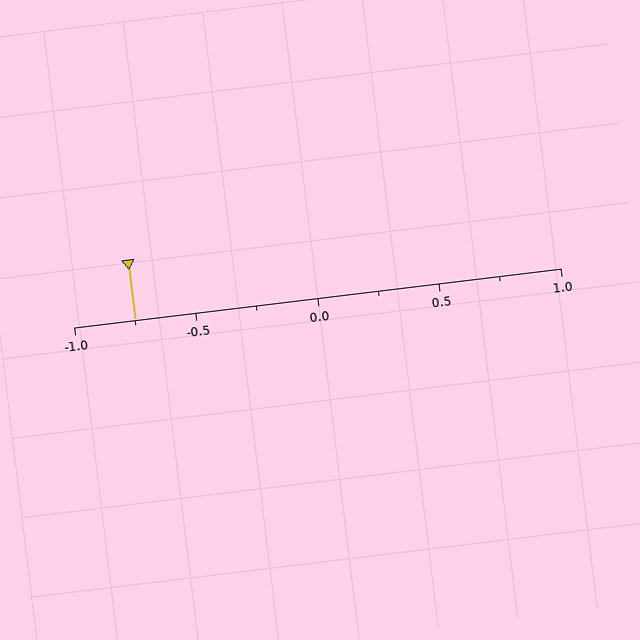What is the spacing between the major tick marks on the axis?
The major ticks are spaced 0.5 apart.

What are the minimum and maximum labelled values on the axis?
The axis runs from -1.0 to 1.0.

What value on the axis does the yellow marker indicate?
The marker indicates approximately -0.75.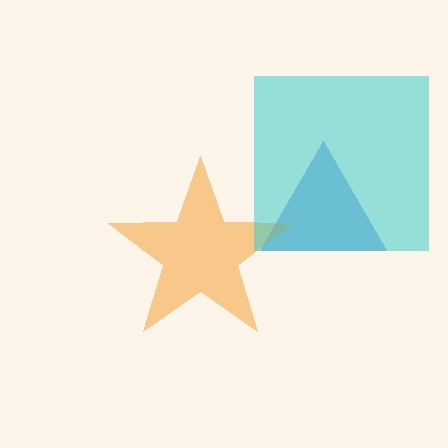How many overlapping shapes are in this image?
There are 3 overlapping shapes in the image.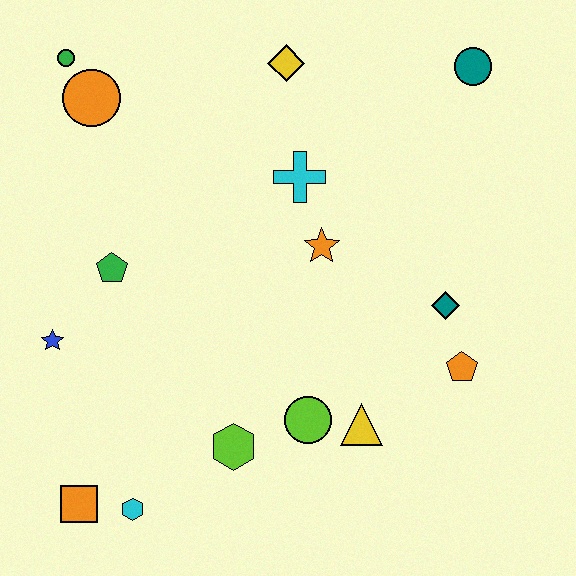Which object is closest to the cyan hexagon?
The orange square is closest to the cyan hexagon.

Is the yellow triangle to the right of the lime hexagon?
Yes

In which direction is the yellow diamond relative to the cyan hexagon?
The yellow diamond is above the cyan hexagon.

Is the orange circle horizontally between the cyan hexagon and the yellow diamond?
No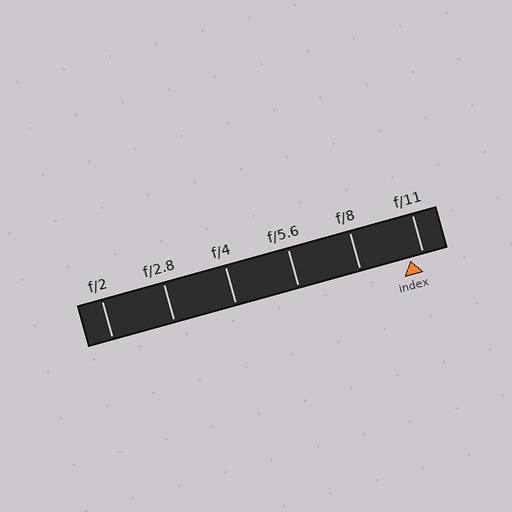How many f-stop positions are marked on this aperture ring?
There are 6 f-stop positions marked.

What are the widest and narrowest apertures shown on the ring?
The widest aperture shown is f/2 and the narrowest is f/11.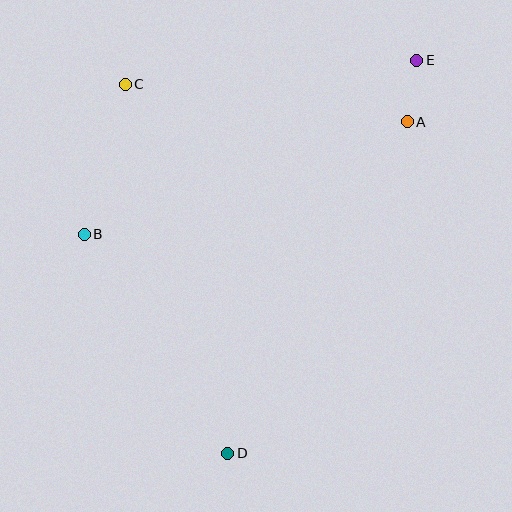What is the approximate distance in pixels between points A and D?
The distance between A and D is approximately 377 pixels.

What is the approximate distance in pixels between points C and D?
The distance between C and D is approximately 383 pixels.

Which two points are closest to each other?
Points A and E are closest to each other.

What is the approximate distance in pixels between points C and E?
The distance between C and E is approximately 292 pixels.